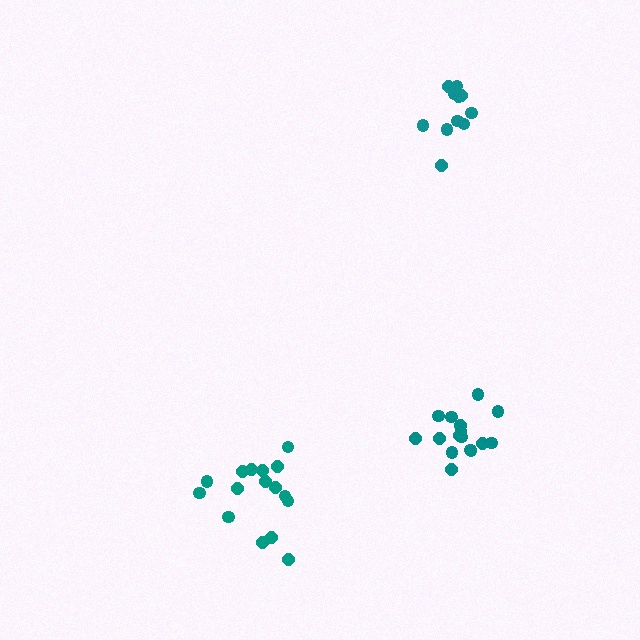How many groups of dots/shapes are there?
There are 3 groups.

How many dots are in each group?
Group 1: 16 dots, Group 2: 16 dots, Group 3: 11 dots (43 total).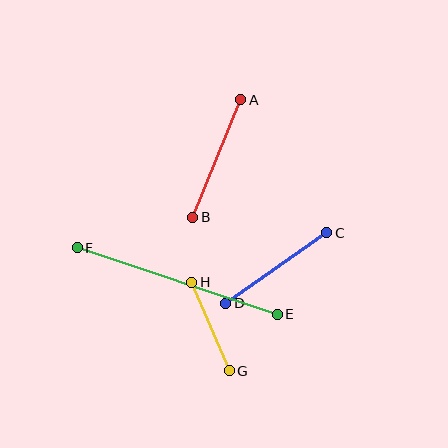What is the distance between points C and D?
The distance is approximately 123 pixels.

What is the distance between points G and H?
The distance is approximately 96 pixels.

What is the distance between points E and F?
The distance is approximately 211 pixels.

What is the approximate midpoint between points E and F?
The midpoint is at approximately (177, 281) pixels.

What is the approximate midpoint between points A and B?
The midpoint is at approximately (217, 159) pixels.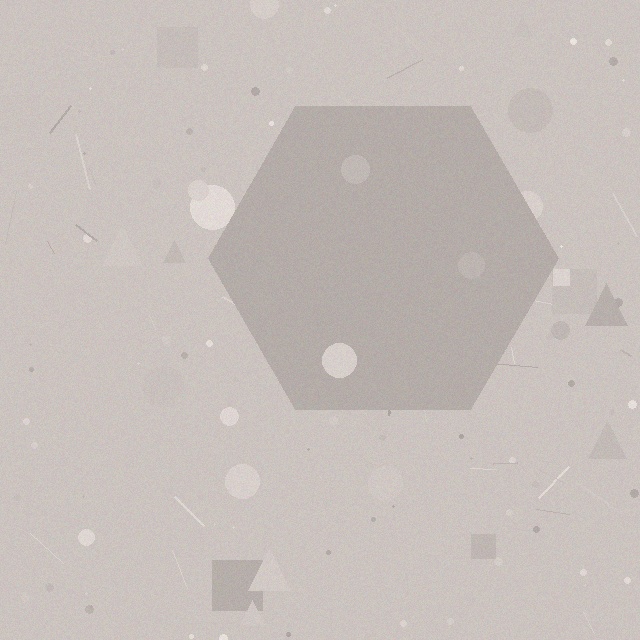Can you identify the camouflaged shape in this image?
The camouflaged shape is a hexagon.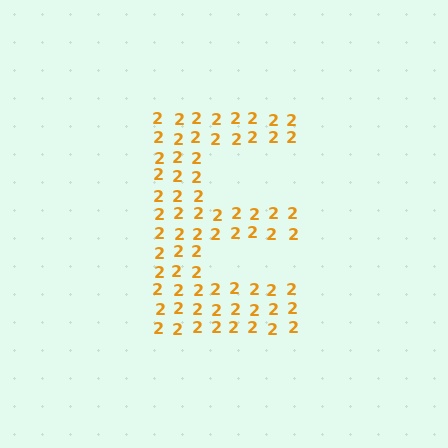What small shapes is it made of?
It is made of small digit 2's.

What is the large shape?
The large shape is the letter E.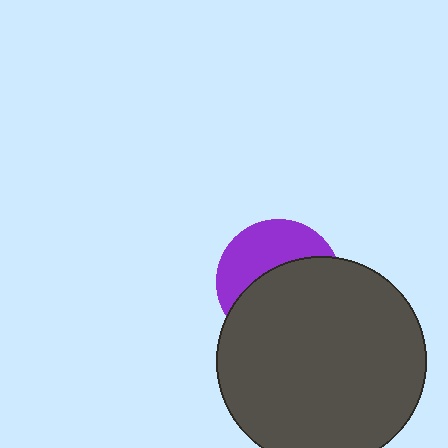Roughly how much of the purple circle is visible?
A small part of it is visible (roughly 41%).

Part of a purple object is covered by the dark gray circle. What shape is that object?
It is a circle.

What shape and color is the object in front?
The object in front is a dark gray circle.